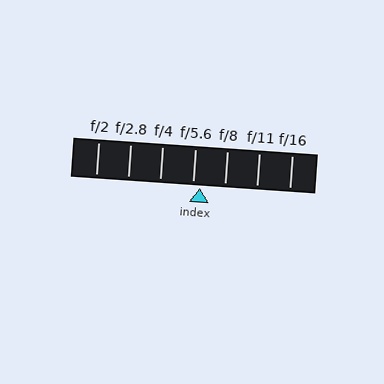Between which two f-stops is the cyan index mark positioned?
The index mark is between f/5.6 and f/8.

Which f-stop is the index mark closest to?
The index mark is closest to f/5.6.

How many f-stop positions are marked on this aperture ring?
There are 7 f-stop positions marked.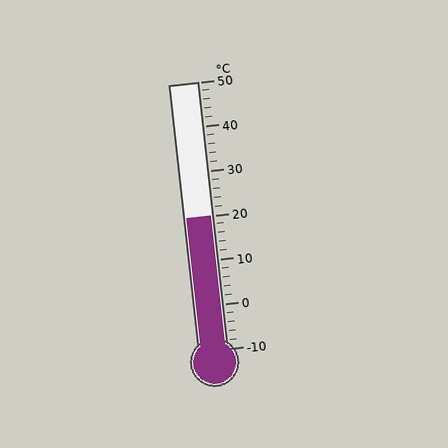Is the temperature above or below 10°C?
The temperature is above 10°C.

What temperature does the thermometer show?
The thermometer shows approximately 20°C.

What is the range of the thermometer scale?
The thermometer scale ranges from -10°C to 50°C.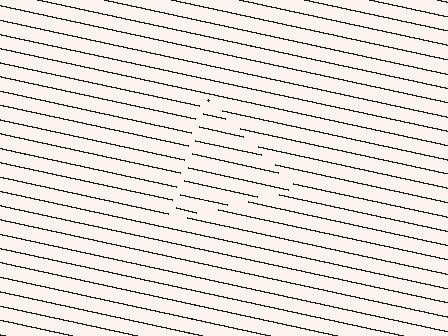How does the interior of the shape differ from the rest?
The interior of the shape contains the same grating, shifted by half a period — the contour is defined by the phase discontinuity where line-ends from the inner and outer gratings abut.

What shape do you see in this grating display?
An illusory triangle. The interior of the shape contains the same grating, shifted by half a period — the contour is defined by the phase discontinuity where line-ends from the inner and outer gratings abut.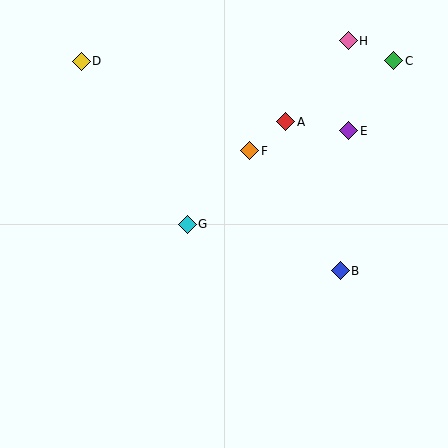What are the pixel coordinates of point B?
Point B is at (340, 271).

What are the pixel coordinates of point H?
Point H is at (348, 41).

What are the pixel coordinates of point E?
Point E is at (349, 131).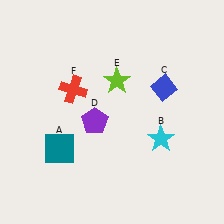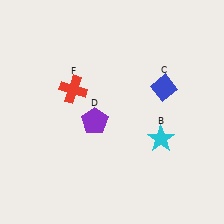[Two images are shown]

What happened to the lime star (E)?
The lime star (E) was removed in Image 2. It was in the top-right area of Image 1.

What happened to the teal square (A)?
The teal square (A) was removed in Image 2. It was in the bottom-left area of Image 1.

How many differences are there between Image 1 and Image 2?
There are 2 differences between the two images.